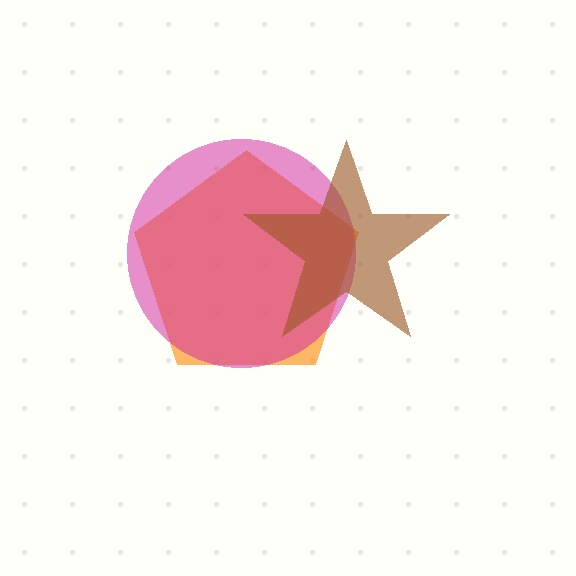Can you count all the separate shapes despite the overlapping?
Yes, there are 3 separate shapes.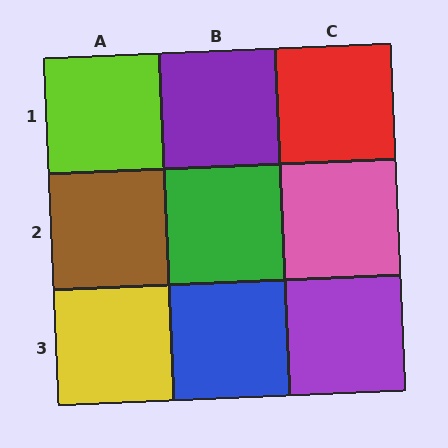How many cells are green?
1 cell is green.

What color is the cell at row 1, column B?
Purple.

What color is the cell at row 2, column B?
Green.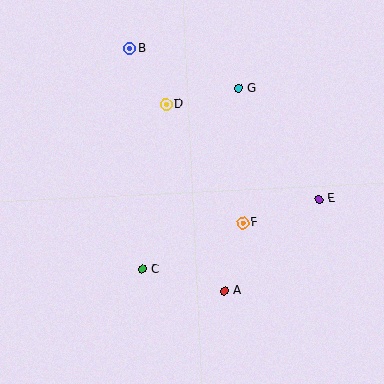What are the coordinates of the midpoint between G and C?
The midpoint between G and C is at (191, 179).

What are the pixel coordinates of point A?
Point A is at (225, 291).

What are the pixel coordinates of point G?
Point G is at (239, 89).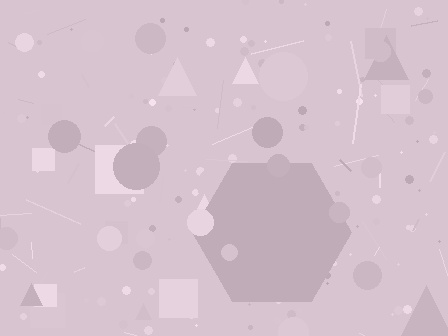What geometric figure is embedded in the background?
A hexagon is embedded in the background.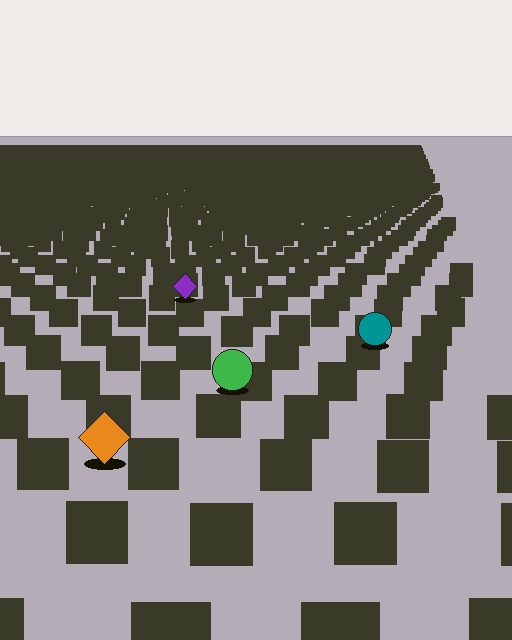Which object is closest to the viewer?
The orange diamond is closest. The texture marks near it are larger and more spread out.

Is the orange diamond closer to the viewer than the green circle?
Yes. The orange diamond is closer — you can tell from the texture gradient: the ground texture is coarser near it.